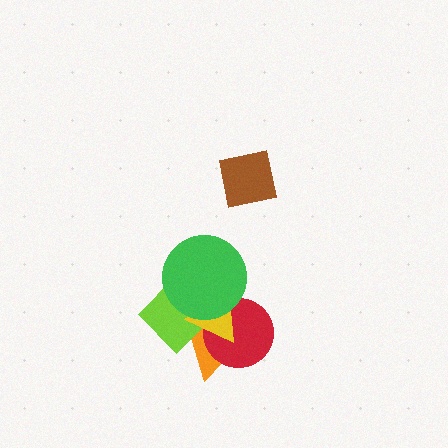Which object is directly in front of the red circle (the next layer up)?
The yellow triangle is directly in front of the red circle.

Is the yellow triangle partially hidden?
Yes, it is partially covered by another shape.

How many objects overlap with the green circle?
4 objects overlap with the green circle.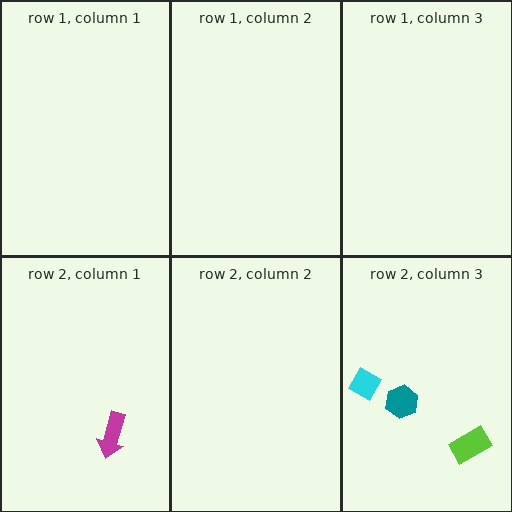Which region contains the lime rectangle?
The row 2, column 3 region.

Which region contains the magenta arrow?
The row 2, column 1 region.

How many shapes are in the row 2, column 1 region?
1.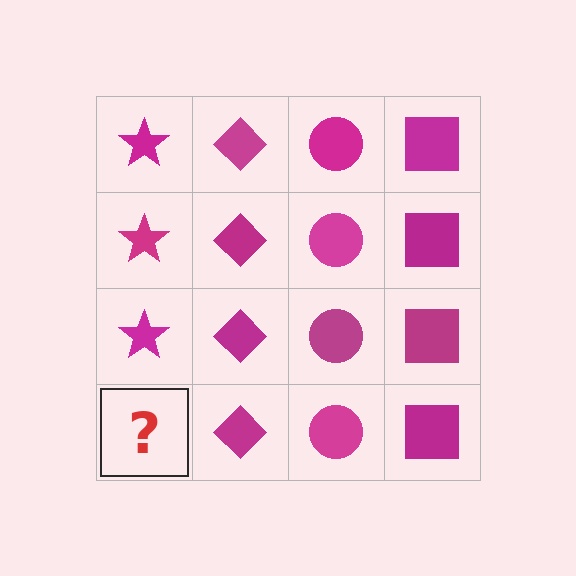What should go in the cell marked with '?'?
The missing cell should contain a magenta star.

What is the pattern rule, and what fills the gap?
The rule is that each column has a consistent shape. The gap should be filled with a magenta star.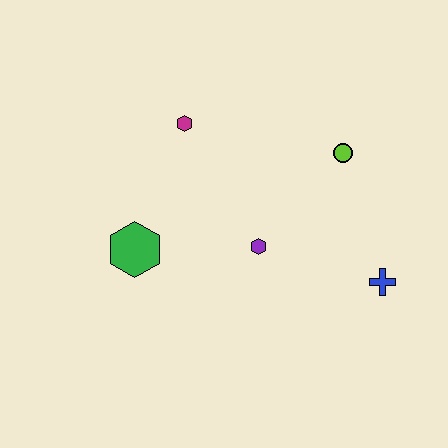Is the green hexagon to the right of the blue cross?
No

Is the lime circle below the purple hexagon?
No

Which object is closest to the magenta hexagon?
The green hexagon is closest to the magenta hexagon.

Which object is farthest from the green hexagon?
The blue cross is farthest from the green hexagon.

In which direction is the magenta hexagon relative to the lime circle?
The magenta hexagon is to the left of the lime circle.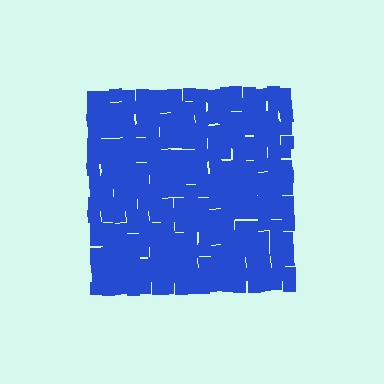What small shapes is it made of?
It is made of small squares.